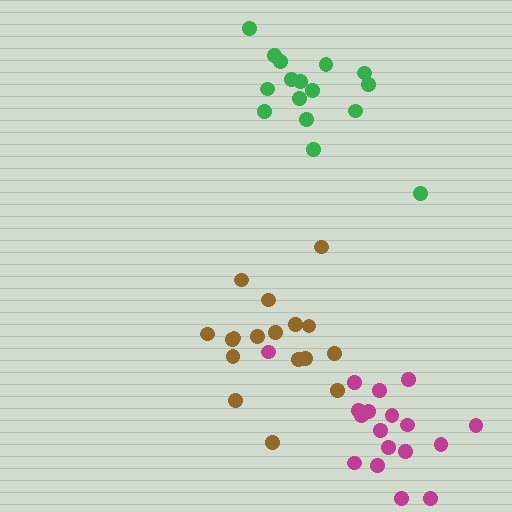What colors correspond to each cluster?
The clusters are colored: brown, green, magenta.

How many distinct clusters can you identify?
There are 3 distinct clusters.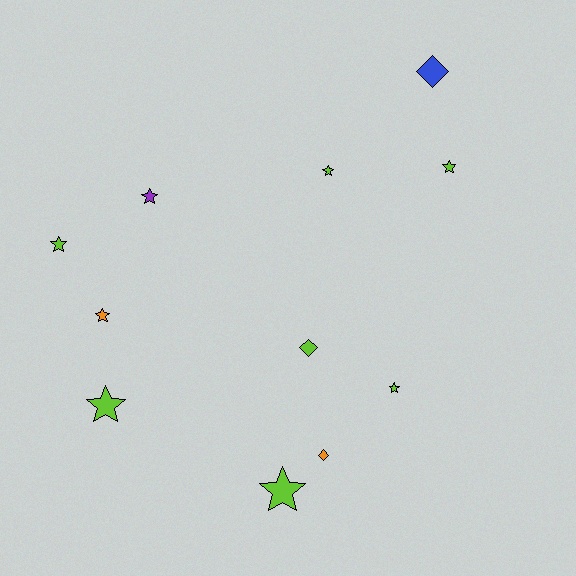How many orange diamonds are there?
There is 1 orange diamond.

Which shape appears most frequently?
Star, with 8 objects.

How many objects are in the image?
There are 11 objects.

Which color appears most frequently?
Lime, with 7 objects.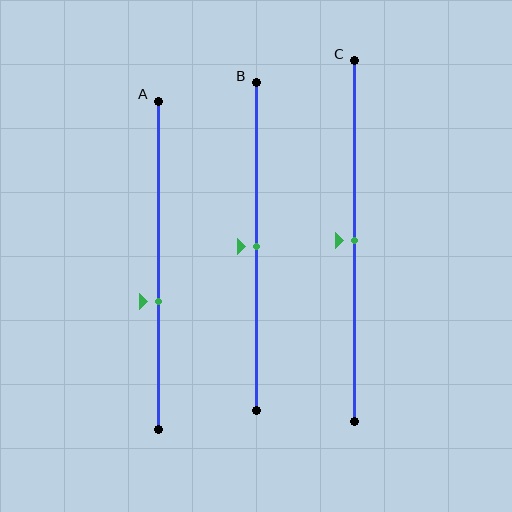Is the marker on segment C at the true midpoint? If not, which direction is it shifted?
Yes, the marker on segment C is at the true midpoint.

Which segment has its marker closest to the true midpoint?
Segment B has its marker closest to the true midpoint.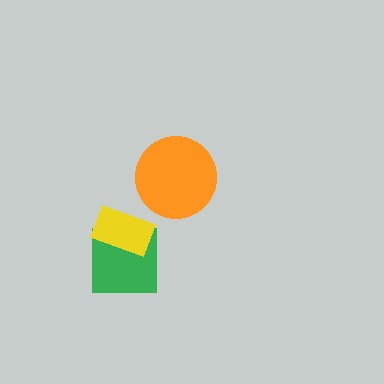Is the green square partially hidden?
Yes, it is partially covered by another shape.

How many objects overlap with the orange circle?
0 objects overlap with the orange circle.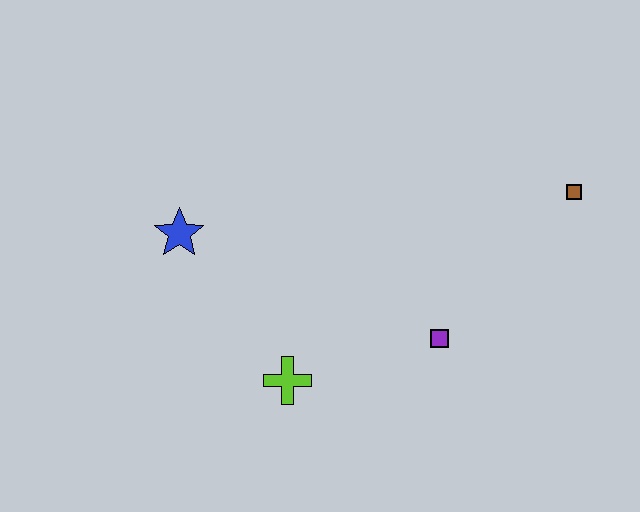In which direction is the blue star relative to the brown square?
The blue star is to the left of the brown square.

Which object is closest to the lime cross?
The purple square is closest to the lime cross.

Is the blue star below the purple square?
No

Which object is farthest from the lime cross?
The brown square is farthest from the lime cross.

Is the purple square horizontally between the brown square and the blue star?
Yes